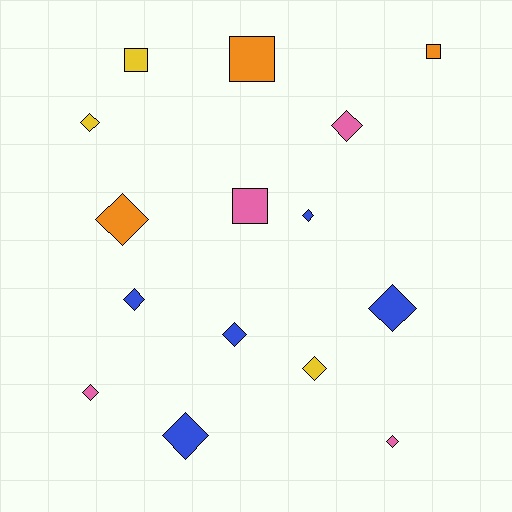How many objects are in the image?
There are 15 objects.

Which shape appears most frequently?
Diamond, with 11 objects.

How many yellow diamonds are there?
There are 2 yellow diamonds.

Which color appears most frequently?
Blue, with 5 objects.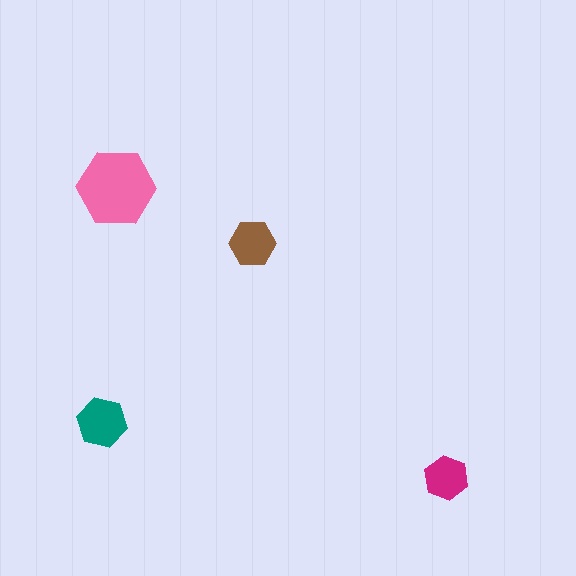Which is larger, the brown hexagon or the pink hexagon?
The pink one.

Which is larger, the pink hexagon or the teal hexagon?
The pink one.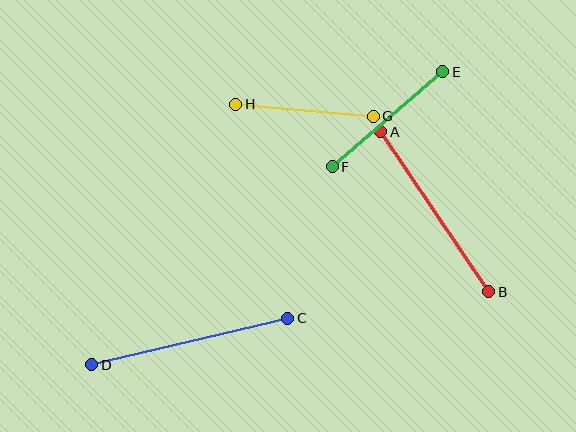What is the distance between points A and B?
The distance is approximately 193 pixels.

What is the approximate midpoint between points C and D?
The midpoint is at approximately (190, 341) pixels.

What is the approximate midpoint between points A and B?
The midpoint is at approximately (435, 212) pixels.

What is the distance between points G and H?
The distance is approximately 138 pixels.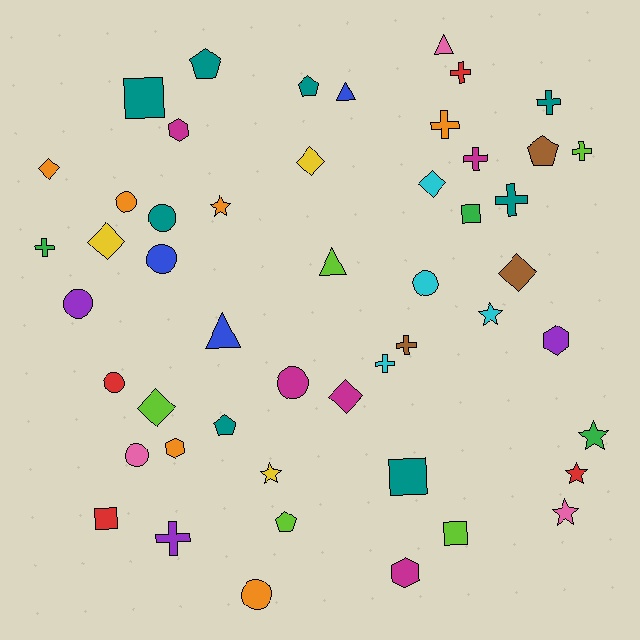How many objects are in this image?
There are 50 objects.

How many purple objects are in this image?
There are 3 purple objects.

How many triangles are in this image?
There are 4 triangles.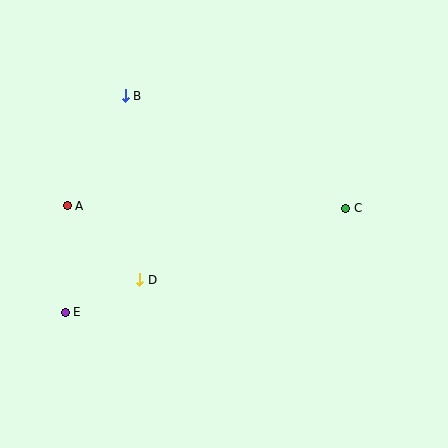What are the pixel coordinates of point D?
Point D is at (140, 280).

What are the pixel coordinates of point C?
Point C is at (346, 208).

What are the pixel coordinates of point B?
Point B is at (125, 96).